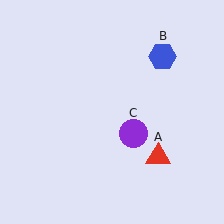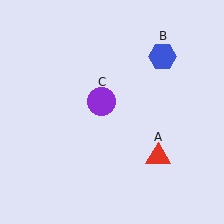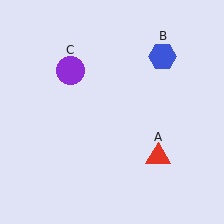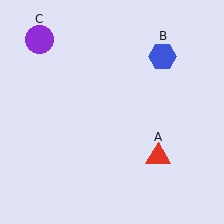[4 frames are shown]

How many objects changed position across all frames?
1 object changed position: purple circle (object C).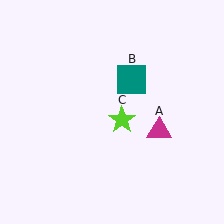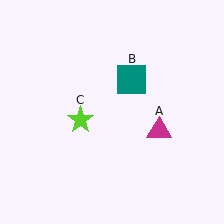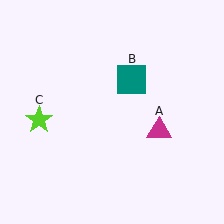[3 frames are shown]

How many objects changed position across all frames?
1 object changed position: lime star (object C).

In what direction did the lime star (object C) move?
The lime star (object C) moved left.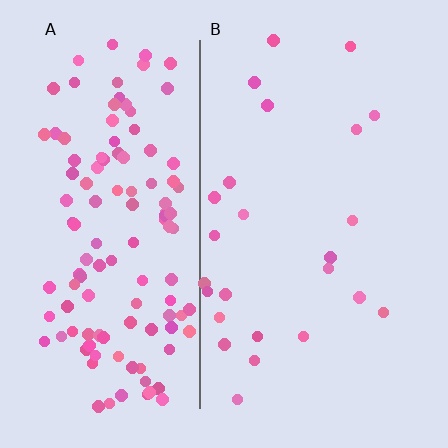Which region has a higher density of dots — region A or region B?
A (the left).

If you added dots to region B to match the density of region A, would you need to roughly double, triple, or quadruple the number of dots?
Approximately quadruple.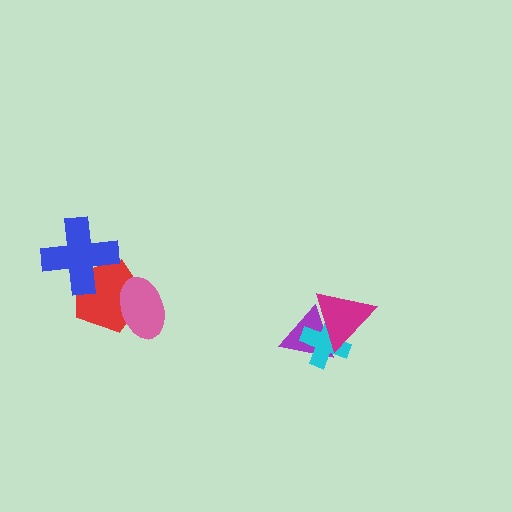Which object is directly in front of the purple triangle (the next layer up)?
The cyan cross is directly in front of the purple triangle.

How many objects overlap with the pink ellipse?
1 object overlaps with the pink ellipse.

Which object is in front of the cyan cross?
The magenta triangle is in front of the cyan cross.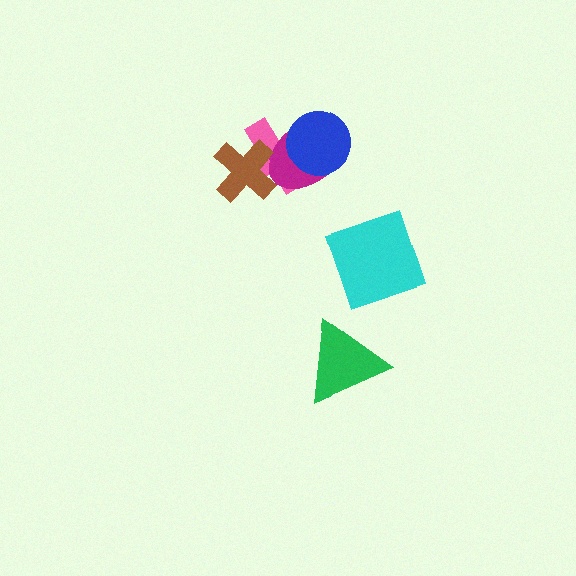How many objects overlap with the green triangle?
0 objects overlap with the green triangle.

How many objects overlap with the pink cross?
3 objects overlap with the pink cross.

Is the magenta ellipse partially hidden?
Yes, it is partially covered by another shape.